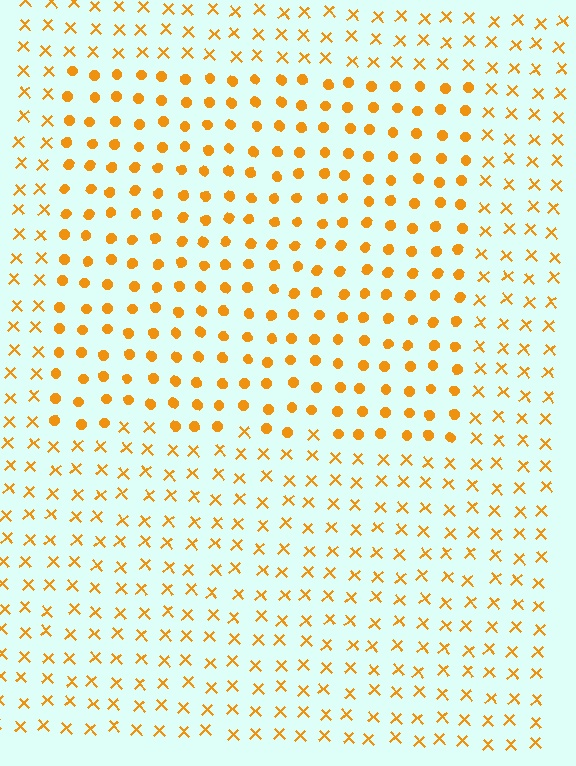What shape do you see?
I see a rectangle.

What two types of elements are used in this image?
The image uses circles inside the rectangle region and X marks outside it.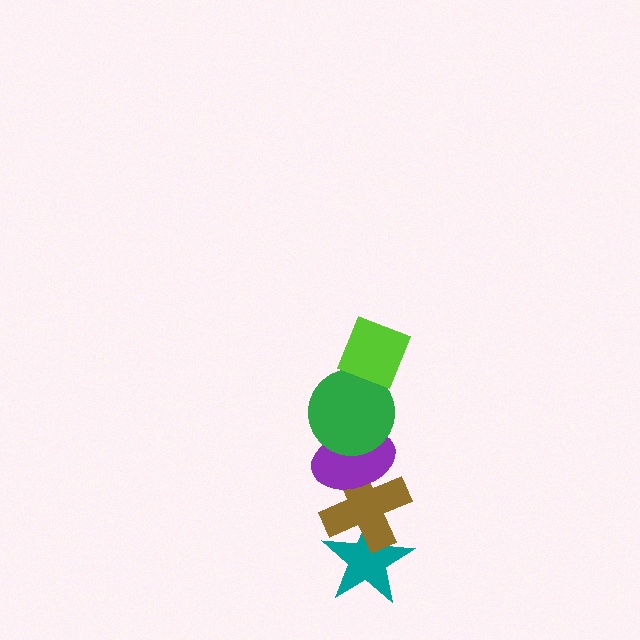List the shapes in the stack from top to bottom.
From top to bottom: the lime diamond, the green circle, the purple ellipse, the brown cross, the teal star.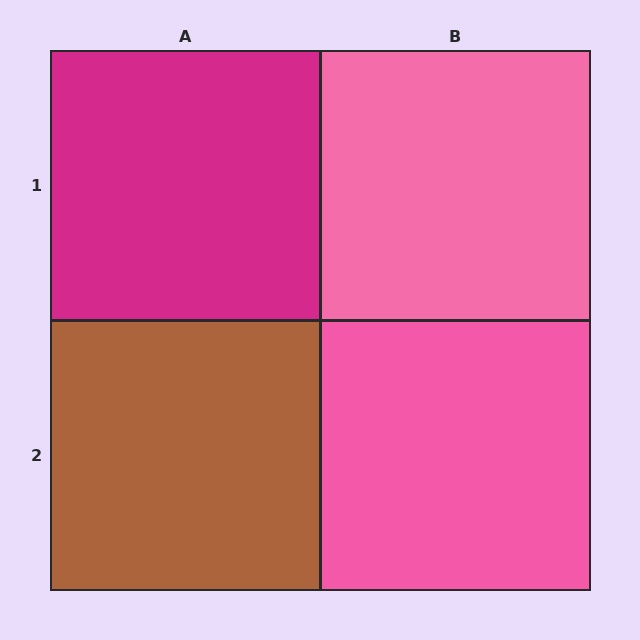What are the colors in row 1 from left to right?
Magenta, pink.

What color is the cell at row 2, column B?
Pink.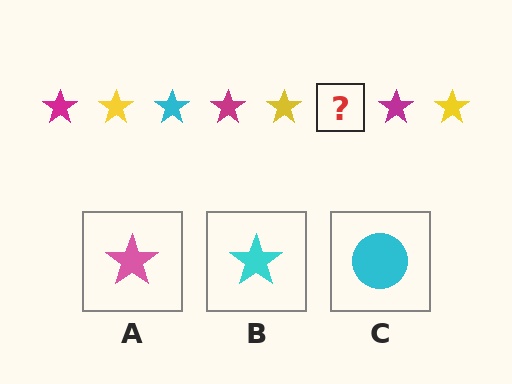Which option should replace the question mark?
Option B.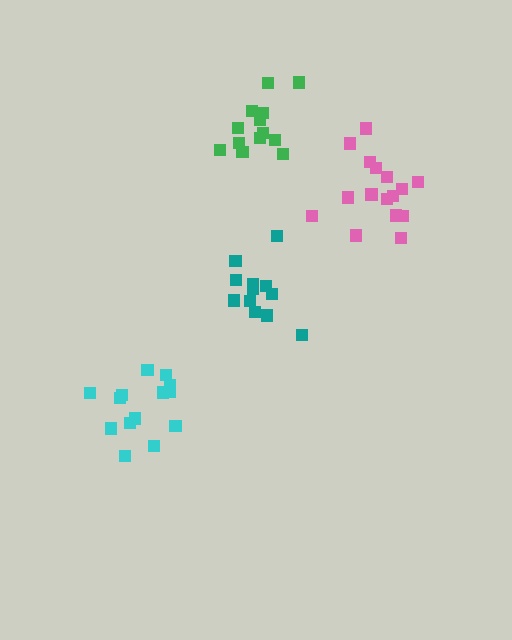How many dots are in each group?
Group 1: 12 dots, Group 2: 16 dots, Group 3: 14 dots, Group 4: 13 dots (55 total).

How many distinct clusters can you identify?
There are 4 distinct clusters.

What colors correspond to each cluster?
The clusters are colored: teal, pink, cyan, green.